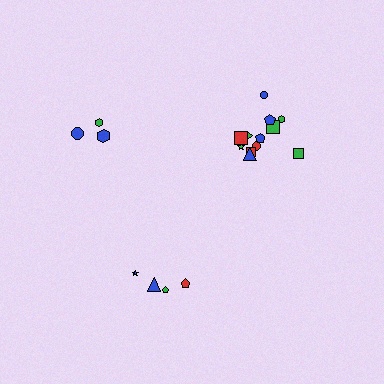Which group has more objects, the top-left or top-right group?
The top-right group.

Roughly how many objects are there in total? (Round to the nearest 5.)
Roughly 20 objects in total.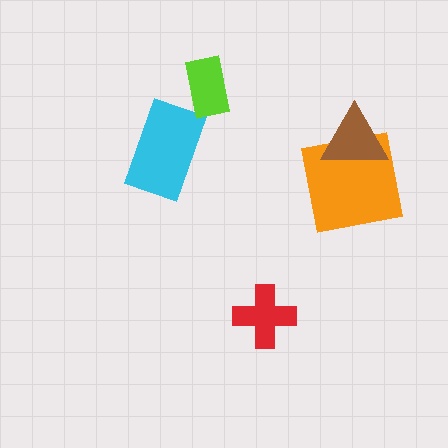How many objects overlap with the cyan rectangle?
0 objects overlap with the cyan rectangle.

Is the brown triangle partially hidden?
No, no other shape covers it.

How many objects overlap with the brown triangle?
1 object overlaps with the brown triangle.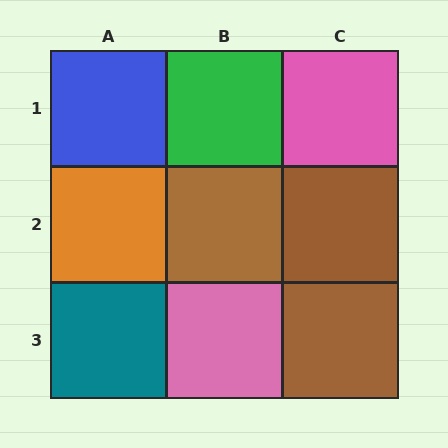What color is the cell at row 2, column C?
Brown.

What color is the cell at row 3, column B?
Pink.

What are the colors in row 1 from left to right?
Blue, green, pink.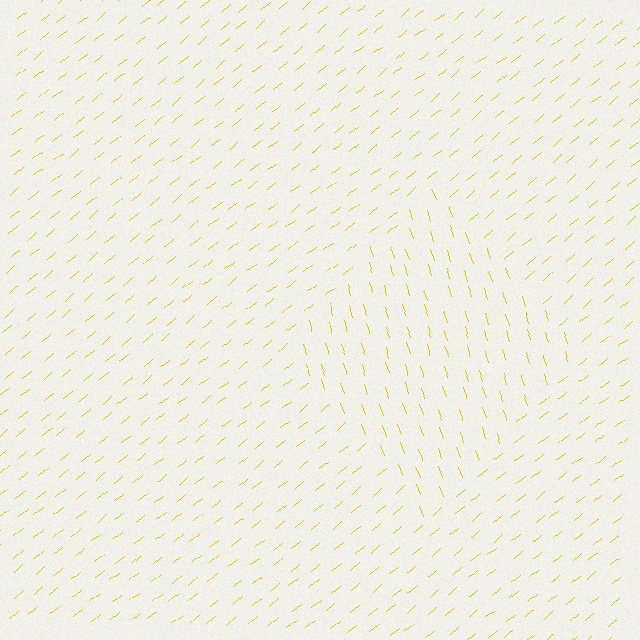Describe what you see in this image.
The image is filled with small yellow line segments. A diamond region in the image has lines oriented differently from the surrounding lines, creating a visible texture boundary.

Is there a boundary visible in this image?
Yes, there is a texture boundary formed by a change in line orientation.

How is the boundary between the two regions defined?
The boundary is defined purely by a change in line orientation (approximately 69 degrees difference). All lines are the same color and thickness.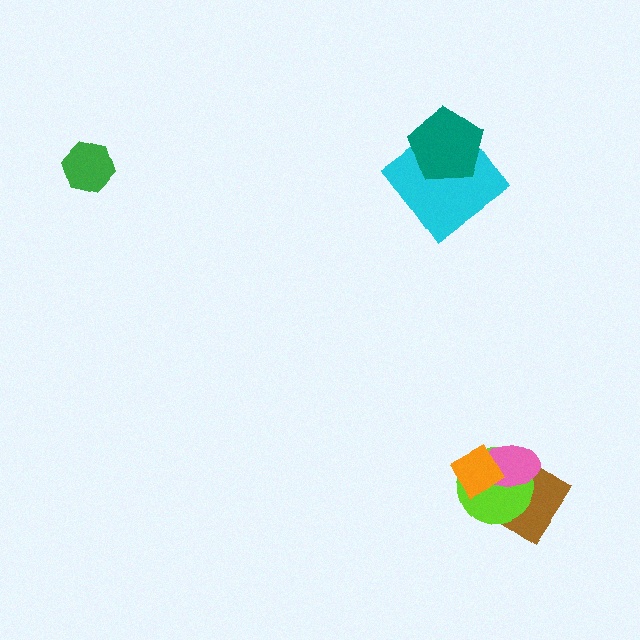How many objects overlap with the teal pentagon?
1 object overlaps with the teal pentagon.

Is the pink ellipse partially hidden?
Yes, it is partially covered by another shape.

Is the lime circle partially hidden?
Yes, it is partially covered by another shape.